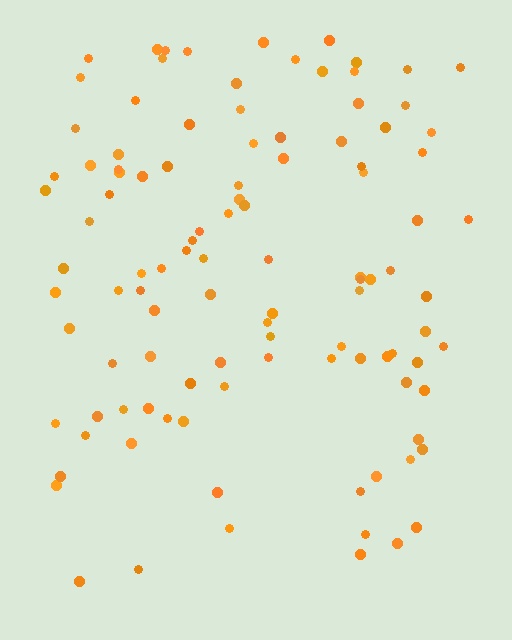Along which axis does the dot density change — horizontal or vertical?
Vertical.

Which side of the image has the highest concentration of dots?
The top.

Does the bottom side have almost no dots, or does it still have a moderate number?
Still a moderate number, just noticeably fewer than the top.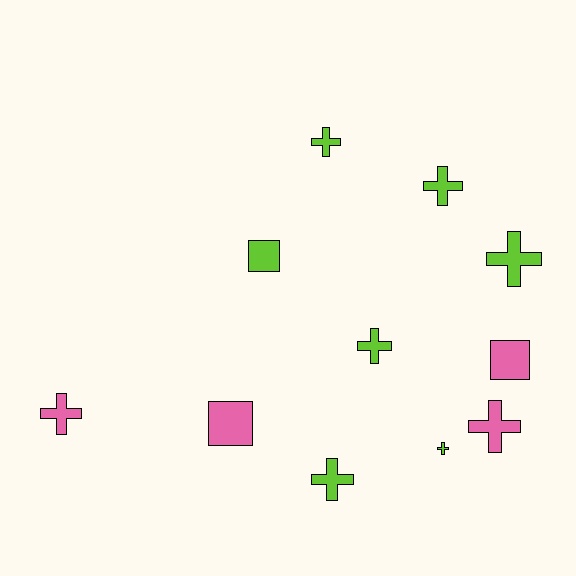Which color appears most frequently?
Lime, with 7 objects.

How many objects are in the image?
There are 11 objects.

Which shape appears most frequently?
Cross, with 8 objects.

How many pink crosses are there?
There are 2 pink crosses.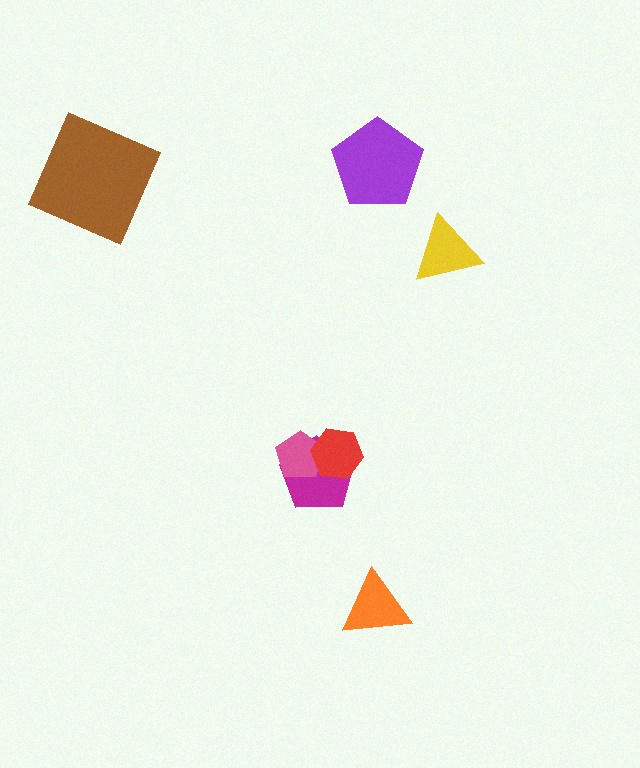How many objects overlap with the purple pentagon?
0 objects overlap with the purple pentagon.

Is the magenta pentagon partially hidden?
Yes, it is partially covered by another shape.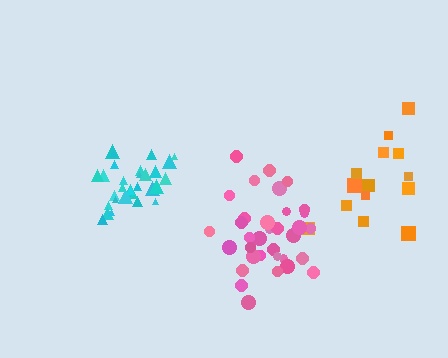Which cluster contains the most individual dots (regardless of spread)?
Pink (35).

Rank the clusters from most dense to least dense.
cyan, pink, orange.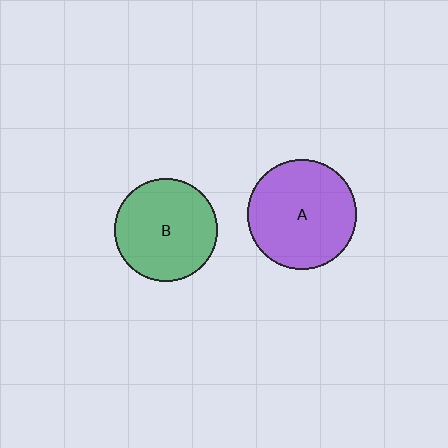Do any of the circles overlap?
No, none of the circles overlap.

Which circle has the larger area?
Circle A (purple).